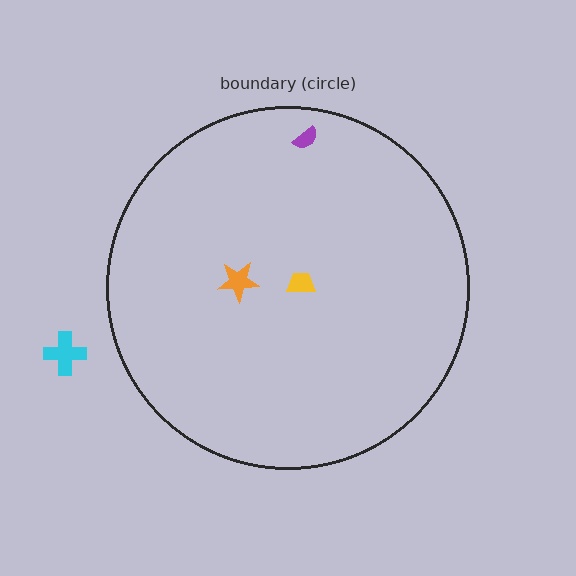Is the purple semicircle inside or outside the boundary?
Inside.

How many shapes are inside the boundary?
3 inside, 1 outside.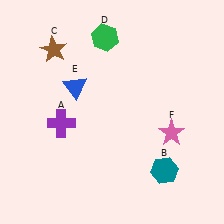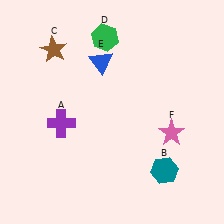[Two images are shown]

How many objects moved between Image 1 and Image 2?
1 object moved between the two images.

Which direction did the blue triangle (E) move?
The blue triangle (E) moved right.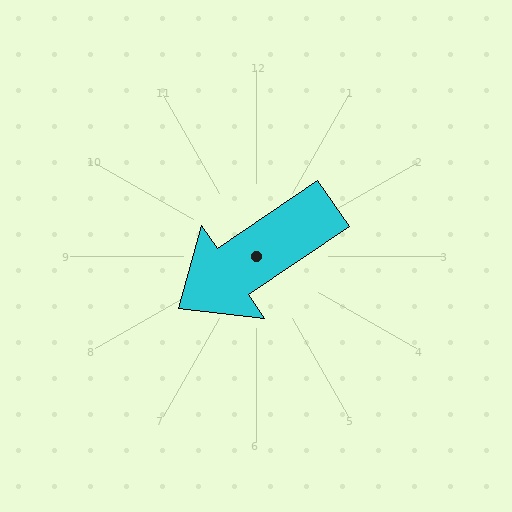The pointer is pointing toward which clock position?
Roughly 8 o'clock.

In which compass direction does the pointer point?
Southwest.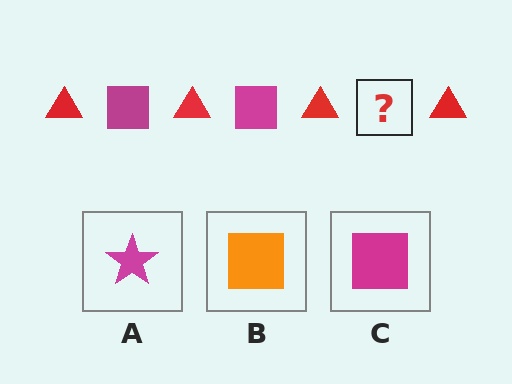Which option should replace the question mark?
Option C.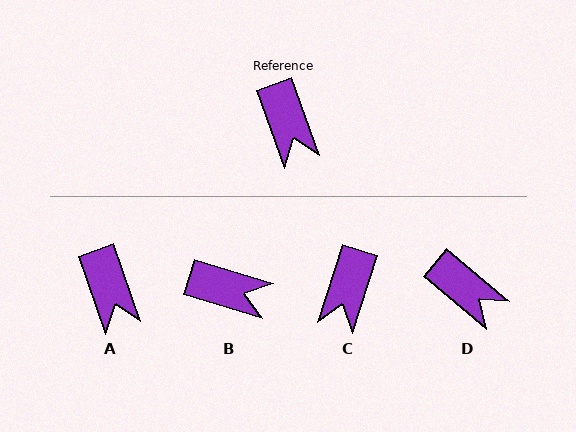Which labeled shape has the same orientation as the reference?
A.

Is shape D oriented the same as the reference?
No, it is off by about 30 degrees.